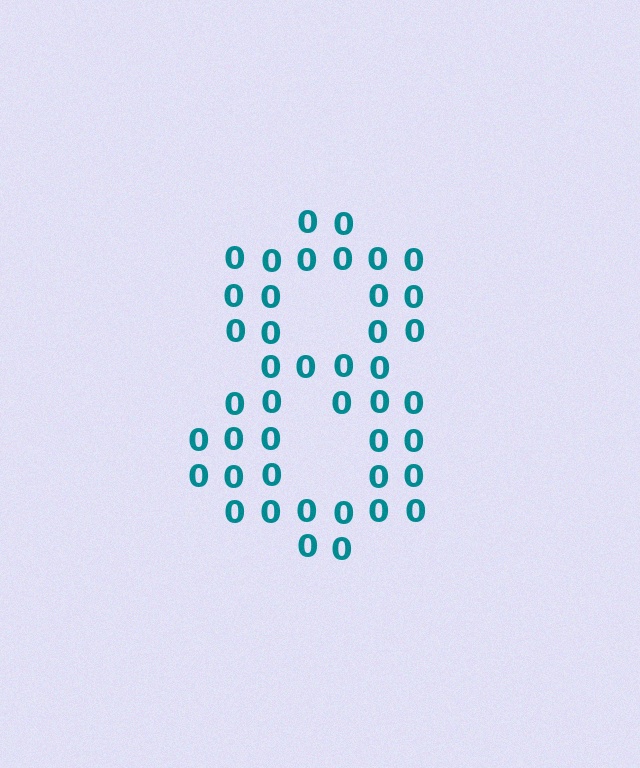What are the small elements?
The small elements are digit 0's.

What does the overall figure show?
The overall figure shows the digit 8.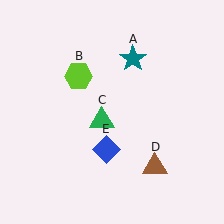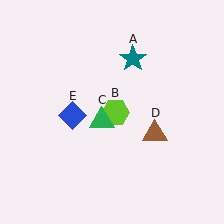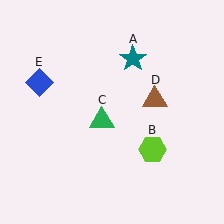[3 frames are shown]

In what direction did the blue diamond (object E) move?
The blue diamond (object E) moved up and to the left.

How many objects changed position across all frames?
3 objects changed position: lime hexagon (object B), brown triangle (object D), blue diamond (object E).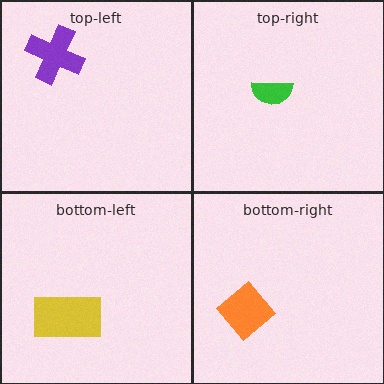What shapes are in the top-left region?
The purple cross.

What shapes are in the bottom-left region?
The yellow rectangle.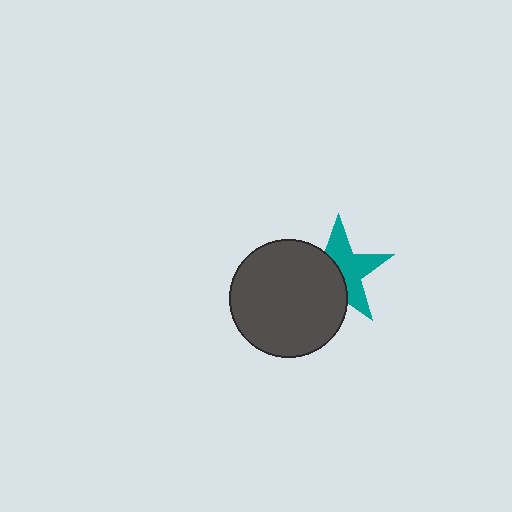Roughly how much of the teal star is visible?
About half of it is visible (roughly 53%).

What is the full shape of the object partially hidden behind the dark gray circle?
The partially hidden object is a teal star.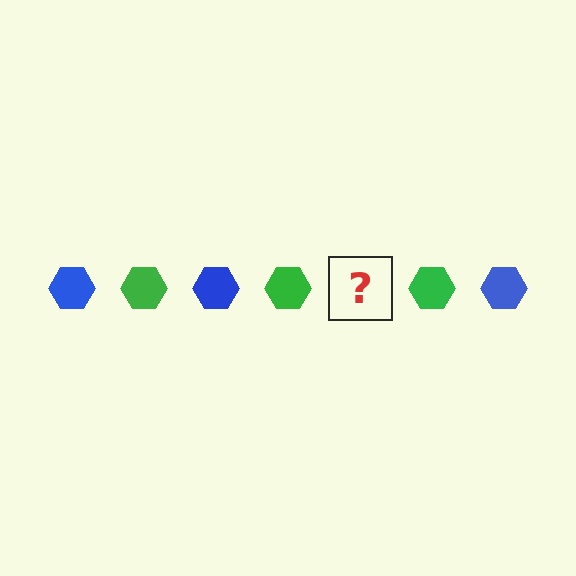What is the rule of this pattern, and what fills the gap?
The rule is that the pattern cycles through blue, green hexagons. The gap should be filled with a blue hexagon.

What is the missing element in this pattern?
The missing element is a blue hexagon.